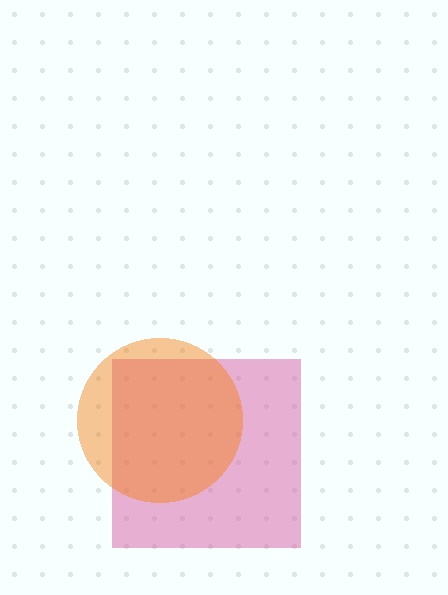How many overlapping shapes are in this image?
There are 2 overlapping shapes in the image.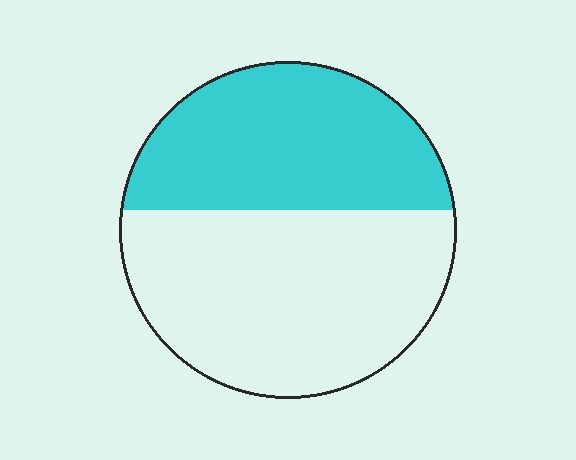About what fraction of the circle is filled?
About two fifths (2/5).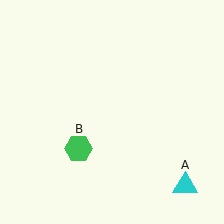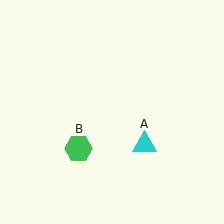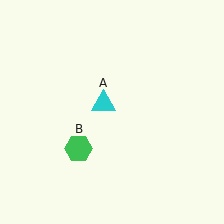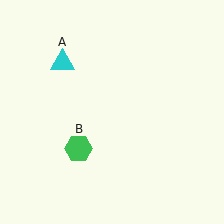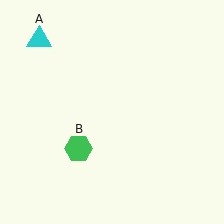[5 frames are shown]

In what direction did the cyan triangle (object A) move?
The cyan triangle (object A) moved up and to the left.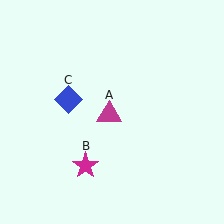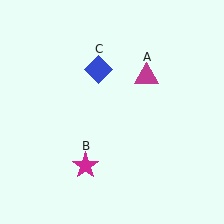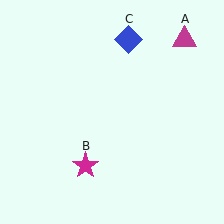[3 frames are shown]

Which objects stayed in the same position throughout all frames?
Magenta star (object B) remained stationary.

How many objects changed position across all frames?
2 objects changed position: magenta triangle (object A), blue diamond (object C).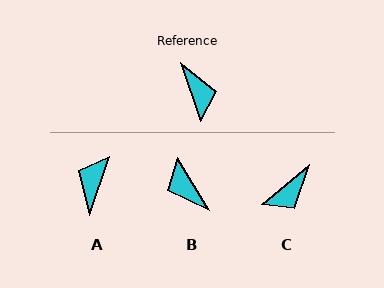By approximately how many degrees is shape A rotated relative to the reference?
Approximately 143 degrees counter-clockwise.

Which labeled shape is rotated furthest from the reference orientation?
B, about 167 degrees away.